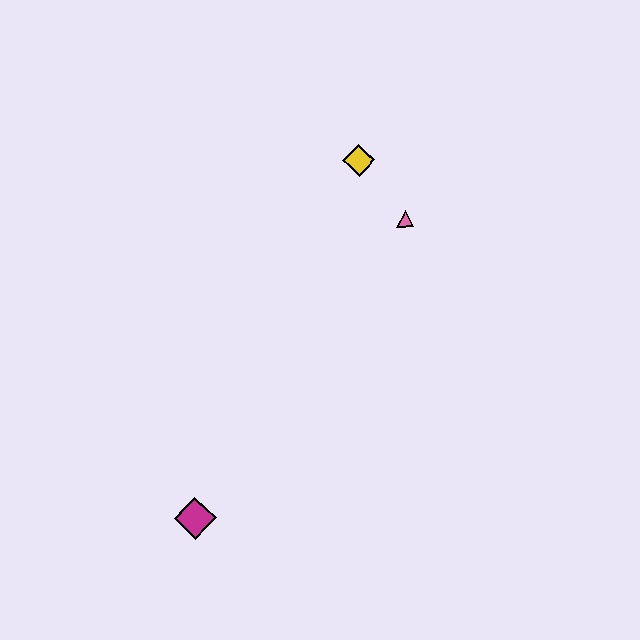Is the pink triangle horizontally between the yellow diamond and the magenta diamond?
No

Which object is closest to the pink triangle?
The yellow diamond is closest to the pink triangle.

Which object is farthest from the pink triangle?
The magenta diamond is farthest from the pink triangle.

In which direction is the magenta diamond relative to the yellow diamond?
The magenta diamond is below the yellow diamond.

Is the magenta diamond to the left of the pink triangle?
Yes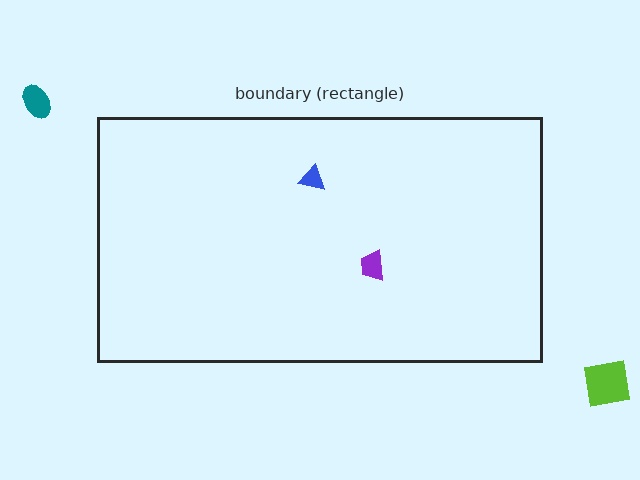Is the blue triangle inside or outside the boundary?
Inside.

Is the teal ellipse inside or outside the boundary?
Outside.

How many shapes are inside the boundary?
2 inside, 2 outside.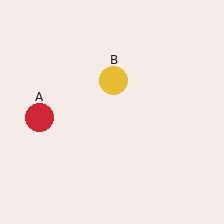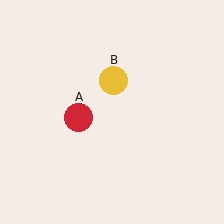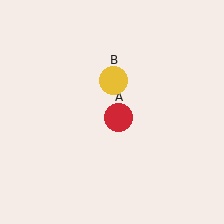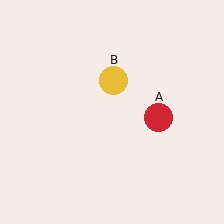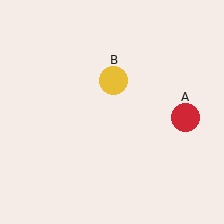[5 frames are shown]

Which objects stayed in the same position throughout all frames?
Yellow circle (object B) remained stationary.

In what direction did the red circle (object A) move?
The red circle (object A) moved right.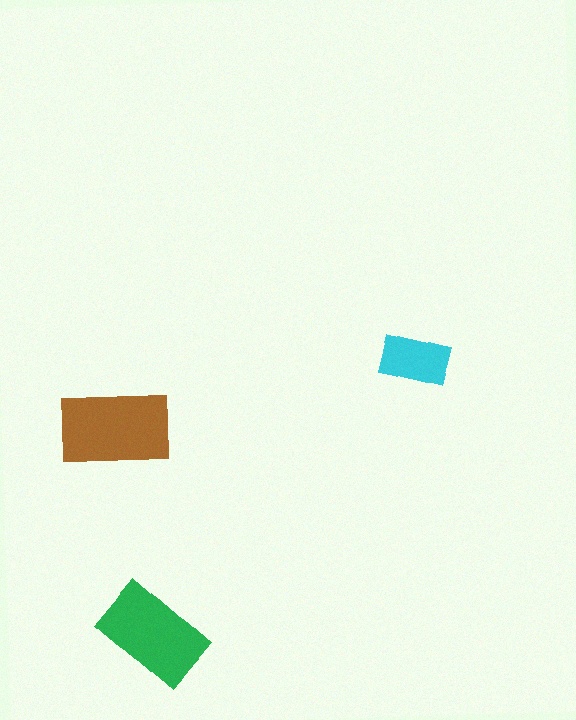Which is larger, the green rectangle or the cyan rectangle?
The green one.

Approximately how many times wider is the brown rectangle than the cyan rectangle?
About 1.5 times wider.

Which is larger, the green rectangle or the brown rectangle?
The brown one.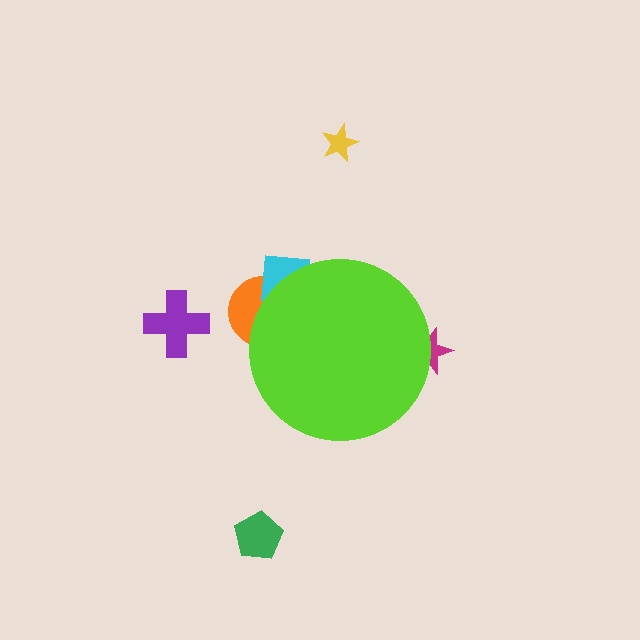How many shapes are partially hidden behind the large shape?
3 shapes are partially hidden.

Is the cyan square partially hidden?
Yes, the cyan square is partially hidden behind the lime circle.